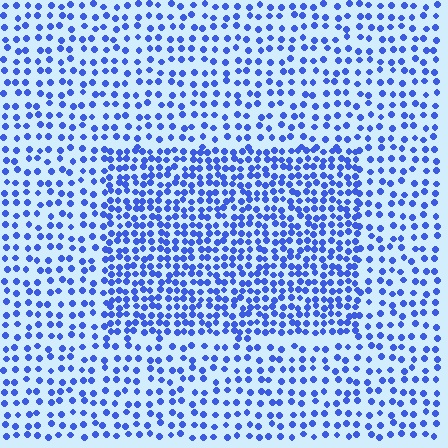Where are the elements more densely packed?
The elements are more densely packed inside the rectangle boundary.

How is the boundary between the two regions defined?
The boundary is defined by a change in element density (approximately 1.8x ratio). All elements are the same color, size, and shape.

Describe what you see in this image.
The image contains small blue elements arranged at two different densities. A rectangle-shaped region is visible where the elements are more densely packed than the surrounding area.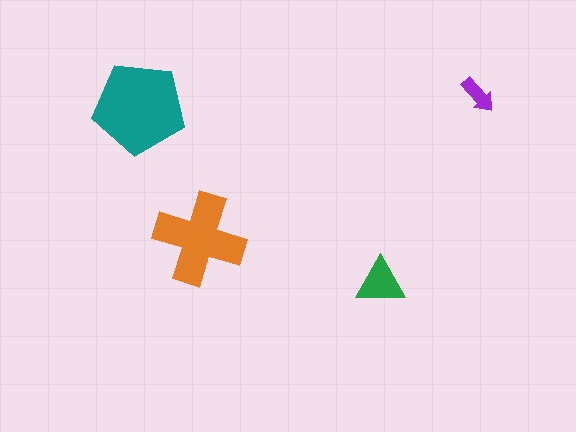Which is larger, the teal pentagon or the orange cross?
The teal pentagon.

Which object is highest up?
The purple arrow is topmost.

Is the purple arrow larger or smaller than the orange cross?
Smaller.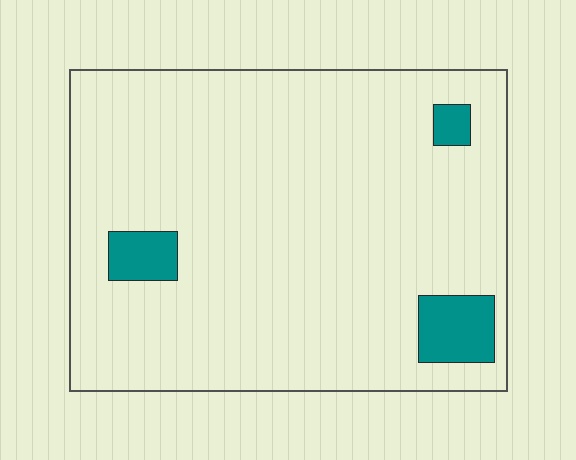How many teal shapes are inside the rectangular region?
3.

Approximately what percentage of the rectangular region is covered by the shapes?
Approximately 5%.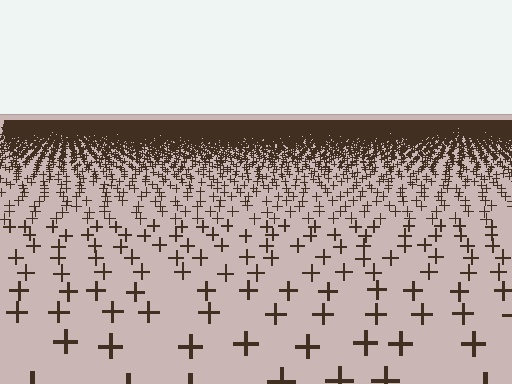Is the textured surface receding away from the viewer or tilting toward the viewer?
The surface is receding away from the viewer. Texture elements get smaller and denser toward the top.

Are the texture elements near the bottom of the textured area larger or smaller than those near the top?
Larger. Near the bottom, elements are closer to the viewer and appear at a bigger on-screen size.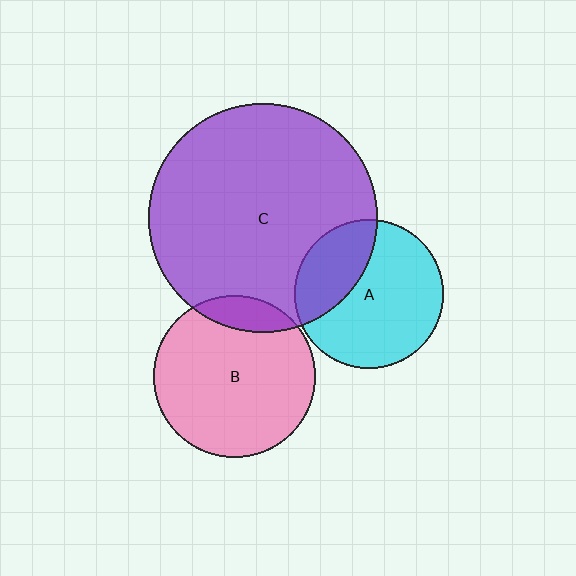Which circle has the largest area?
Circle C (purple).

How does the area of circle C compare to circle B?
Approximately 2.0 times.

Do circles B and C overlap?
Yes.